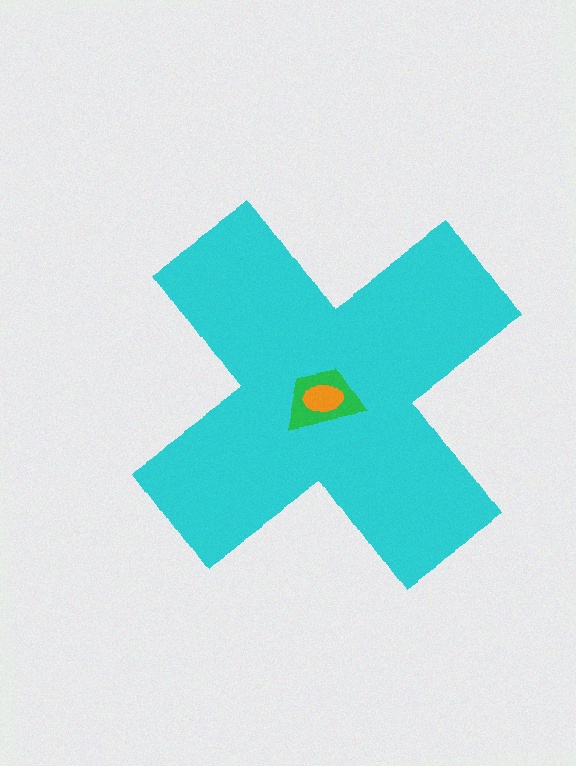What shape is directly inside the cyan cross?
The green trapezoid.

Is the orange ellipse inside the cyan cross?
Yes.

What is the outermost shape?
The cyan cross.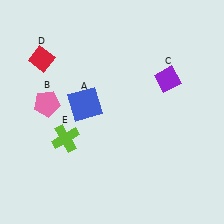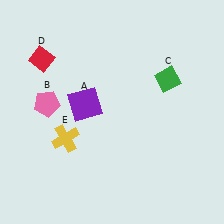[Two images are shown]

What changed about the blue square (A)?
In Image 1, A is blue. In Image 2, it changed to purple.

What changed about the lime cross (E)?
In Image 1, E is lime. In Image 2, it changed to yellow.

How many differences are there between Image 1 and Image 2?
There are 3 differences between the two images.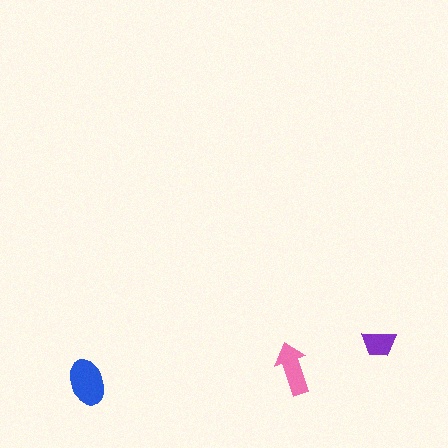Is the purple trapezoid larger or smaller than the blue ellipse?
Smaller.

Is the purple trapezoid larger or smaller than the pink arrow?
Smaller.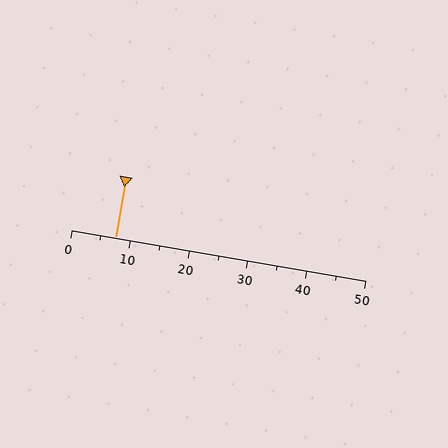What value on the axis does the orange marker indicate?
The marker indicates approximately 7.5.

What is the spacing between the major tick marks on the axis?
The major ticks are spaced 10 apart.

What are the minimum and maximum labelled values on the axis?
The axis runs from 0 to 50.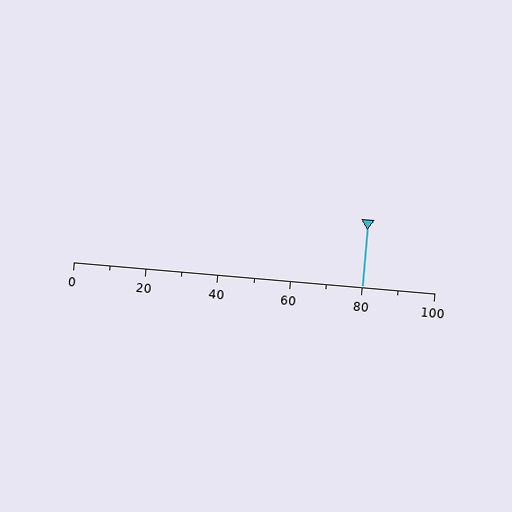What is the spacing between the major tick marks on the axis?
The major ticks are spaced 20 apart.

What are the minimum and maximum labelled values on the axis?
The axis runs from 0 to 100.